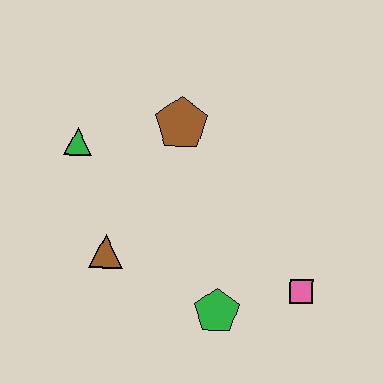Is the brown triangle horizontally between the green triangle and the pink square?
Yes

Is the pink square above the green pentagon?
Yes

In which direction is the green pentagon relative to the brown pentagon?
The green pentagon is below the brown pentagon.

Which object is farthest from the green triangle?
The pink square is farthest from the green triangle.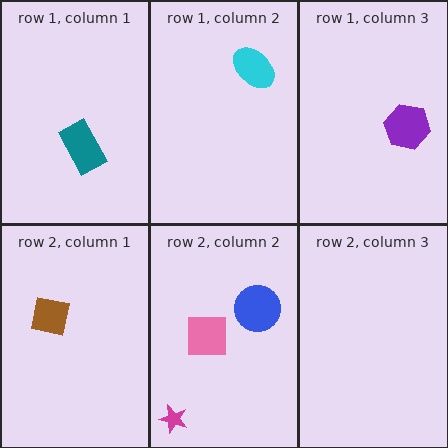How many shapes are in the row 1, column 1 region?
1.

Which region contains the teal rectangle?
The row 1, column 1 region.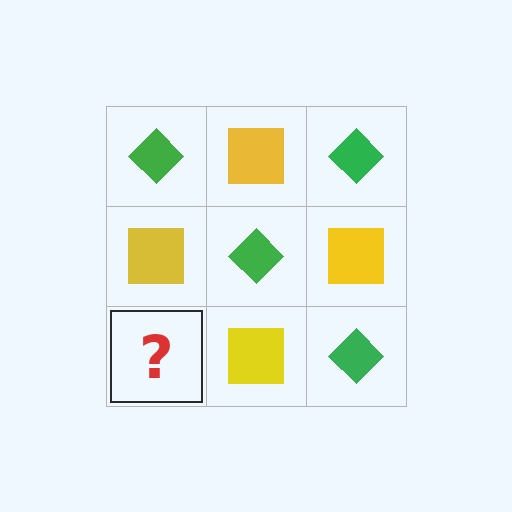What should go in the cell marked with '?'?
The missing cell should contain a green diamond.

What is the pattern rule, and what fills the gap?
The rule is that it alternates green diamond and yellow square in a checkerboard pattern. The gap should be filled with a green diamond.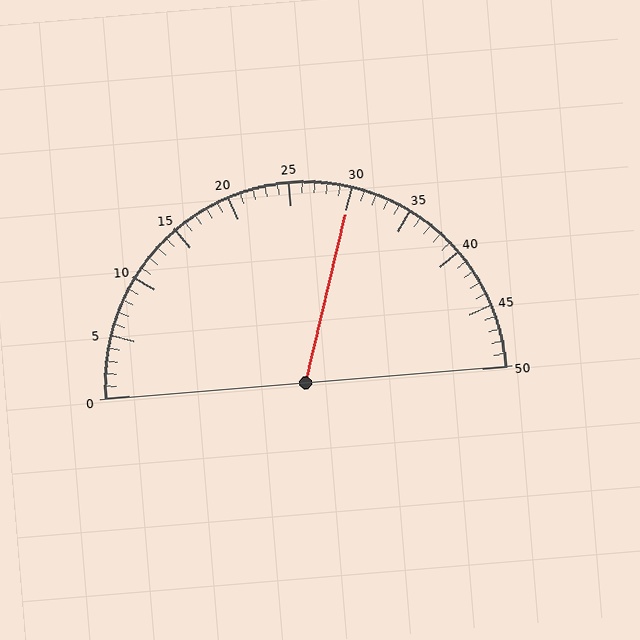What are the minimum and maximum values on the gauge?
The gauge ranges from 0 to 50.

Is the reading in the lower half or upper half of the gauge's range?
The reading is in the upper half of the range (0 to 50).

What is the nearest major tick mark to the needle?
The nearest major tick mark is 30.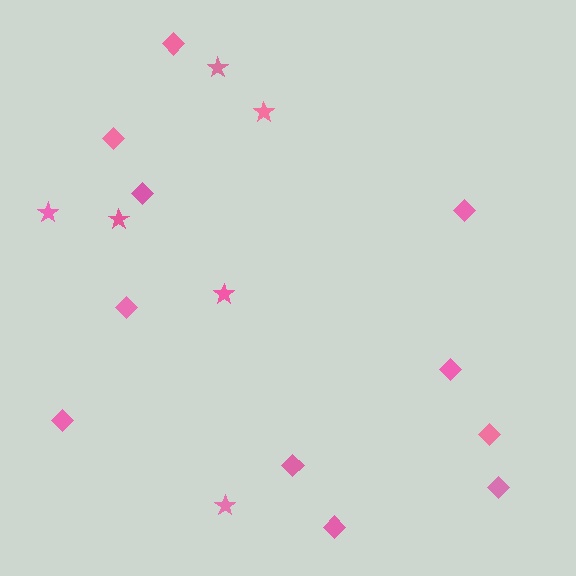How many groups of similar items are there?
There are 2 groups: one group of stars (6) and one group of diamonds (11).